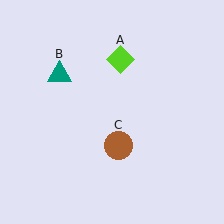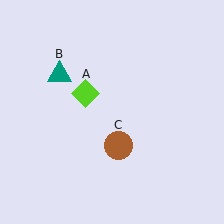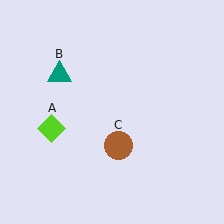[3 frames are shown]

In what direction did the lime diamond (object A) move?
The lime diamond (object A) moved down and to the left.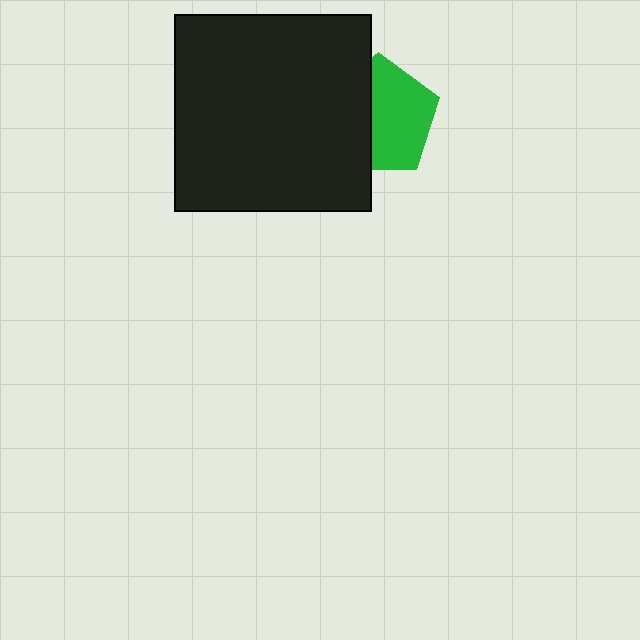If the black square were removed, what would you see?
You would see the complete green pentagon.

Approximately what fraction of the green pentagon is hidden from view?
Roughly 42% of the green pentagon is hidden behind the black square.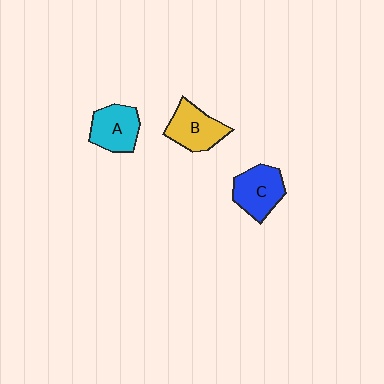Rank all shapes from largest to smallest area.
From largest to smallest: C (blue), B (yellow), A (cyan).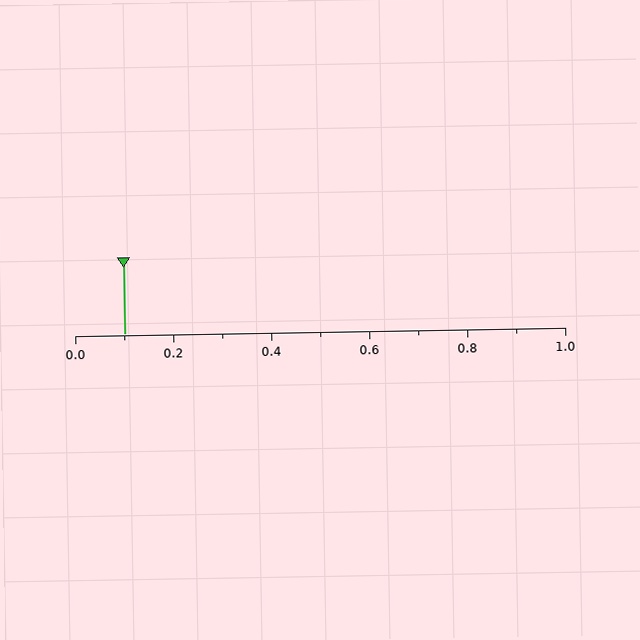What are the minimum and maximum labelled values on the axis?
The axis runs from 0.0 to 1.0.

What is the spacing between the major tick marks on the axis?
The major ticks are spaced 0.2 apart.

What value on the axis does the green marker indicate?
The marker indicates approximately 0.1.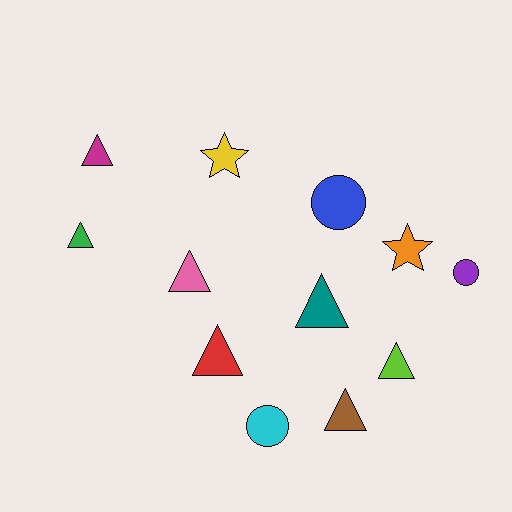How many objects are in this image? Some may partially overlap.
There are 12 objects.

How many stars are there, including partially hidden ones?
There are 2 stars.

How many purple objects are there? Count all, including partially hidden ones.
There is 1 purple object.